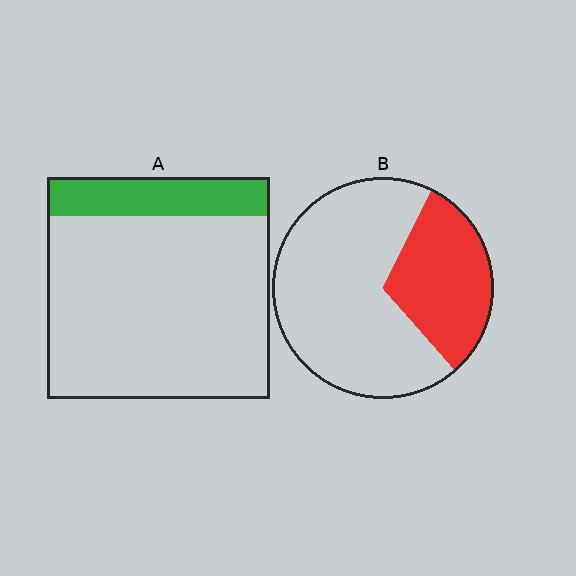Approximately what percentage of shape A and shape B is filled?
A is approximately 20% and B is approximately 30%.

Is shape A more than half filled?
No.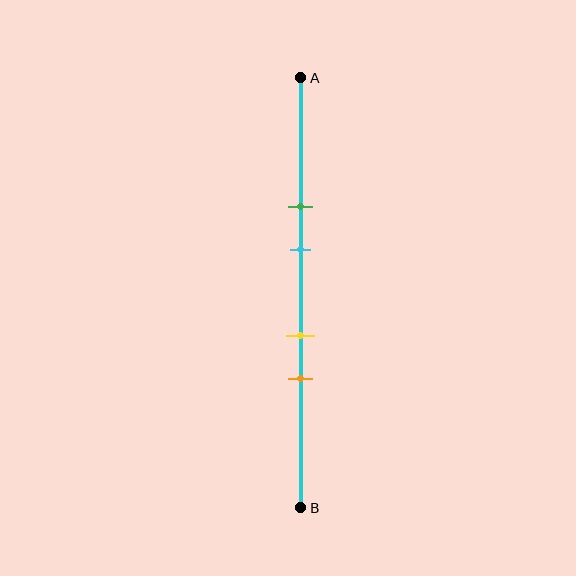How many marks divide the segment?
There are 4 marks dividing the segment.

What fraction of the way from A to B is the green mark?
The green mark is approximately 30% (0.3) of the way from A to B.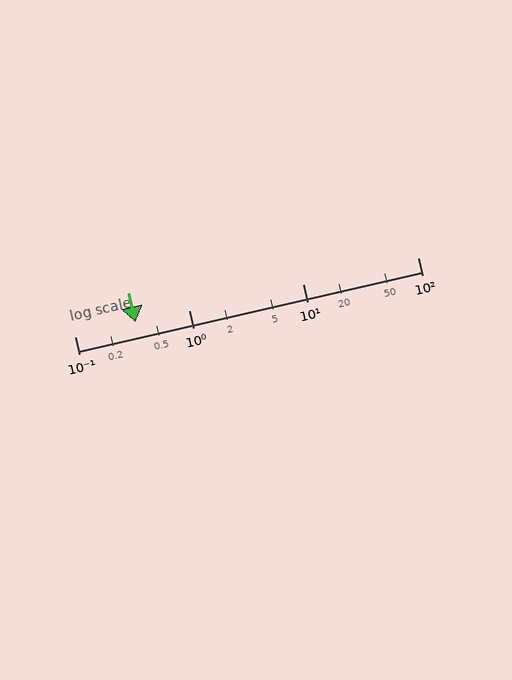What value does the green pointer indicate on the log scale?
The pointer indicates approximately 0.34.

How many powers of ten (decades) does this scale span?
The scale spans 3 decades, from 0.1 to 100.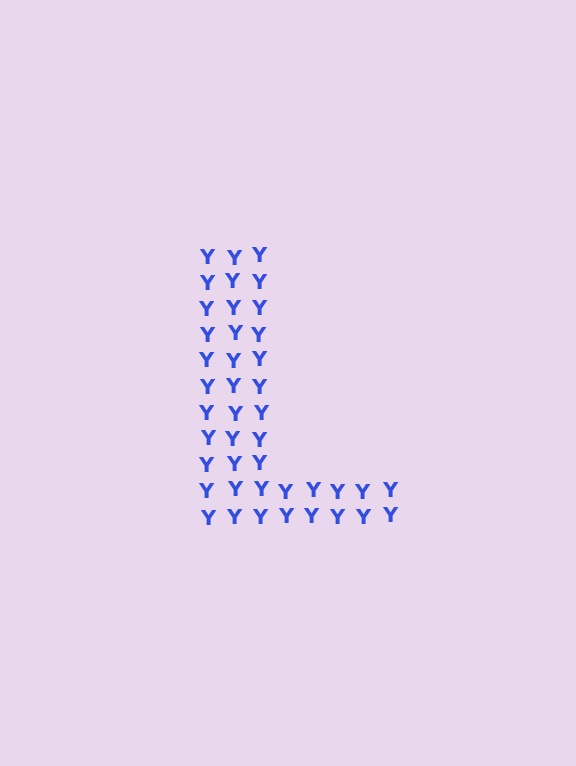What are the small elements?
The small elements are letter Y's.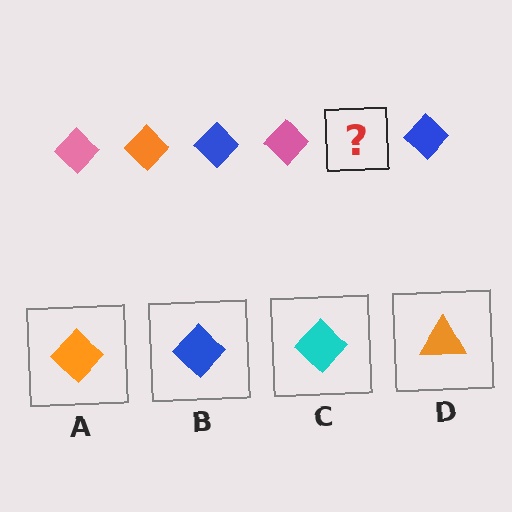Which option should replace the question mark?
Option A.